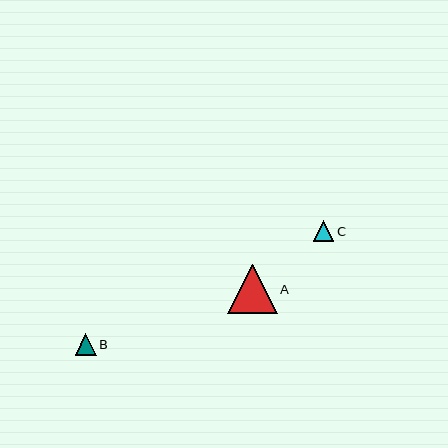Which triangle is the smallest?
Triangle C is the smallest with a size of approximately 21 pixels.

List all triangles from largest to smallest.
From largest to smallest: A, B, C.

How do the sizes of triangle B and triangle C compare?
Triangle B and triangle C are approximately the same size.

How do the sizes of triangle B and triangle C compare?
Triangle B and triangle C are approximately the same size.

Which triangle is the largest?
Triangle A is the largest with a size of approximately 49 pixels.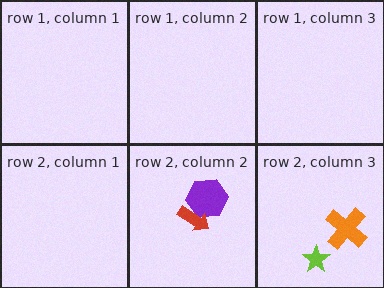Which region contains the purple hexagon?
The row 2, column 2 region.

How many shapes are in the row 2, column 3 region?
2.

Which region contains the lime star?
The row 2, column 3 region.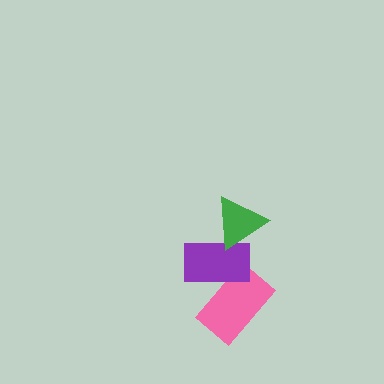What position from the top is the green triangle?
The green triangle is 1st from the top.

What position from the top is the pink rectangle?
The pink rectangle is 3rd from the top.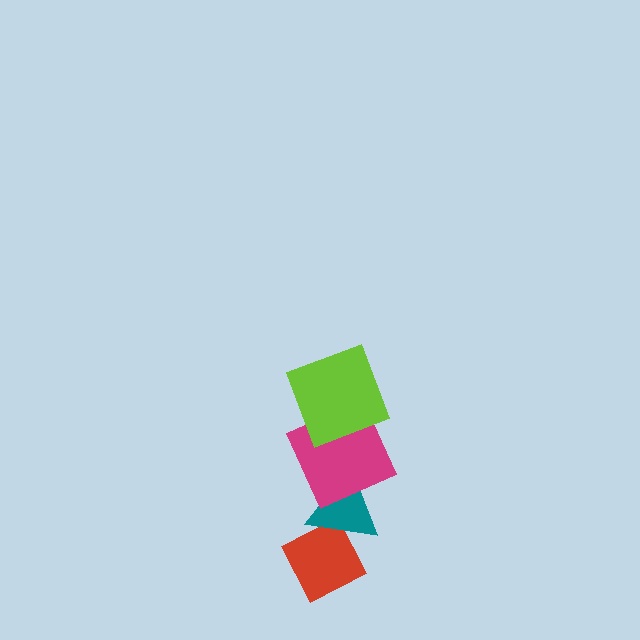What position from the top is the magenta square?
The magenta square is 2nd from the top.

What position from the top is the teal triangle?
The teal triangle is 3rd from the top.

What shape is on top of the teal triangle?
The magenta square is on top of the teal triangle.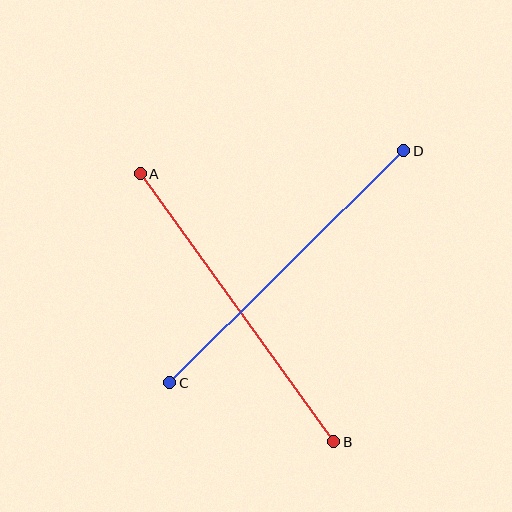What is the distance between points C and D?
The distance is approximately 329 pixels.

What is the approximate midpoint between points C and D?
The midpoint is at approximately (287, 267) pixels.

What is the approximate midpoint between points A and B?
The midpoint is at approximately (237, 308) pixels.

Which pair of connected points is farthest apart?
Points A and B are farthest apart.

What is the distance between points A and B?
The distance is approximately 331 pixels.